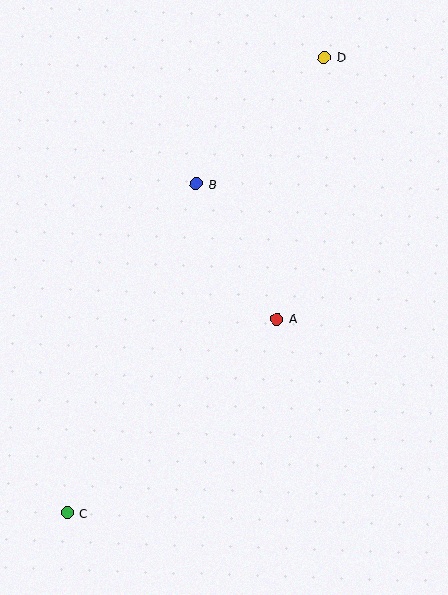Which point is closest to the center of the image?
Point A at (277, 319) is closest to the center.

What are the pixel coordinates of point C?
Point C is at (67, 513).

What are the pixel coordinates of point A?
Point A is at (277, 319).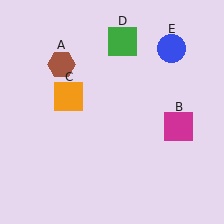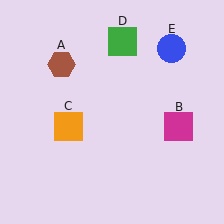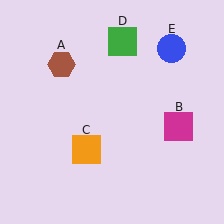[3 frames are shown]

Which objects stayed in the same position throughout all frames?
Brown hexagon (object A) and magenta square (object B) and green square (object D) and blue circle (object E) remained stationary.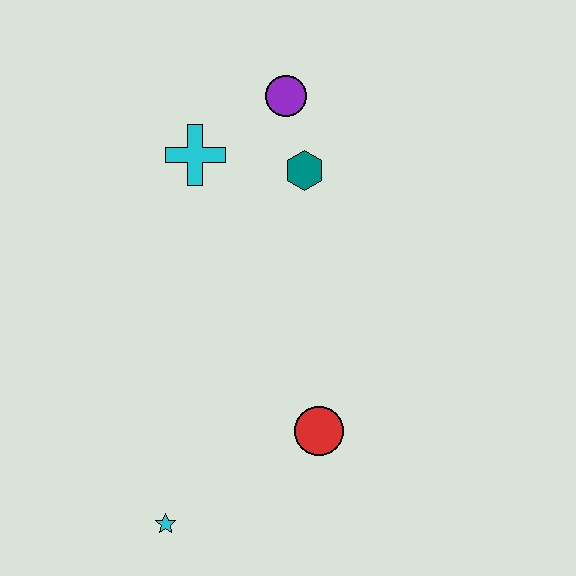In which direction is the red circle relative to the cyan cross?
The red circle is below the cyan cross.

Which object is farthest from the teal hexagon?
The cyan star is farthest from the teal hexagon.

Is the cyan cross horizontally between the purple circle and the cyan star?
Yes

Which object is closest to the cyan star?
The red circle is closest to the cyan star.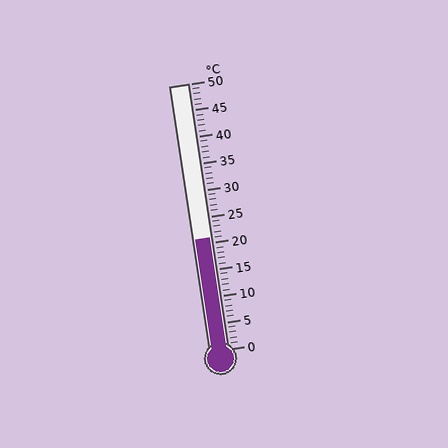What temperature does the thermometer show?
The thermometer shows approximately 21°C.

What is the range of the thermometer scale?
The thermometer scale ranges from 0°C to 50°C.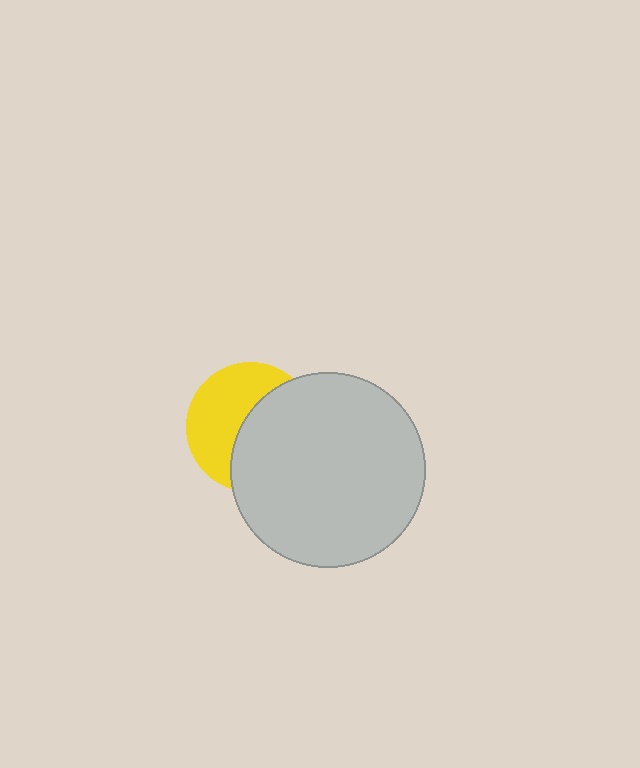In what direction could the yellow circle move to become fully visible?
The yellow circle could move left. That would shift it out from behind the light gray circle entirely.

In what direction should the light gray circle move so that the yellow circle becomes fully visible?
The light gray circle should move right. That is the shortest direction to clear the overlap and leave the yellow circle fully visible.